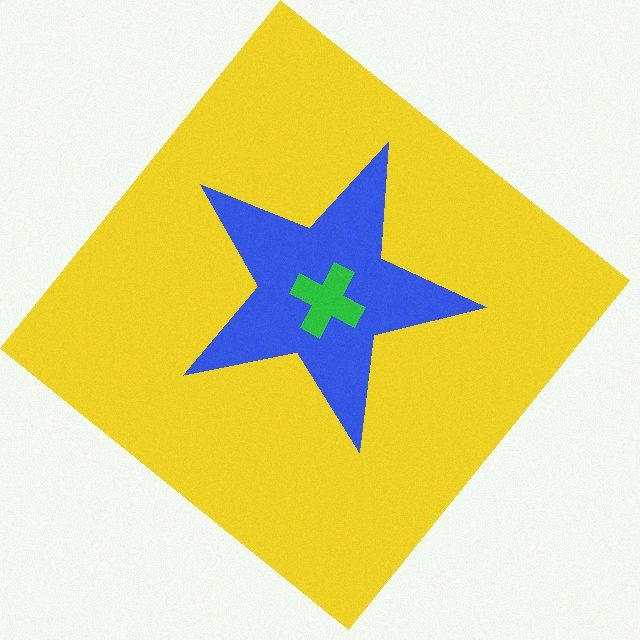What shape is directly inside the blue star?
The green cross.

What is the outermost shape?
The yellow diamond.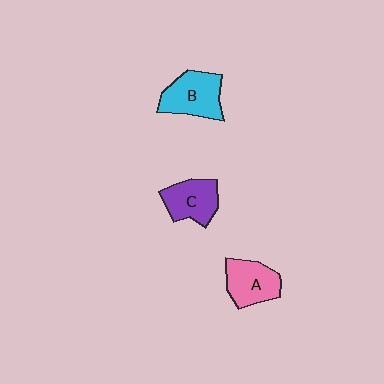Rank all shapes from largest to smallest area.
From largest to smallest: B (cyan), A (pink), C (purple).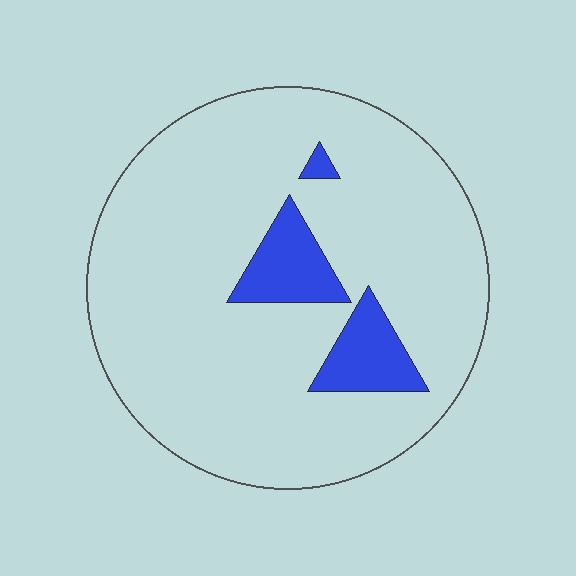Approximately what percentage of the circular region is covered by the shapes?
Approximately 10%.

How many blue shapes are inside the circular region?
3.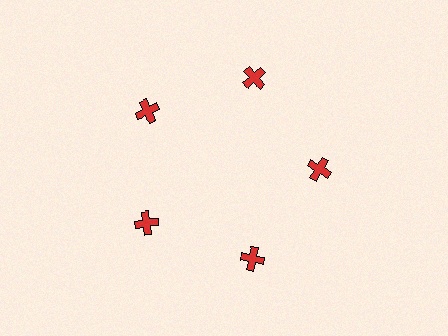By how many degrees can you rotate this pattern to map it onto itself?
The pattern maps onto itself every 72 degrees of rotation.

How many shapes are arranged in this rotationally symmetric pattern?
There are 5 shapes, arranged in 5 groups of 1.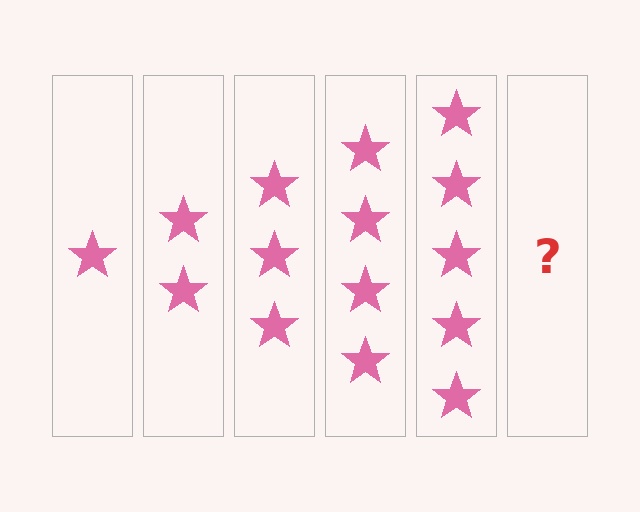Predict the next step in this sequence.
The next step is 6 stars.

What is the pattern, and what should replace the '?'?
The pattern is that each step adds one more star. The '?' should be 6 stars.